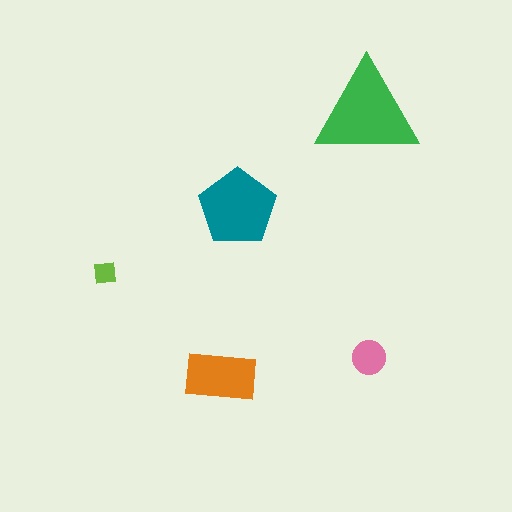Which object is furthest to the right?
The pink circle is rightmost.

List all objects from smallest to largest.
The lime square, the pink circle, the orange rectangle, the teal pentagon, the green triangle.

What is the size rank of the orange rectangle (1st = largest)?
3rd.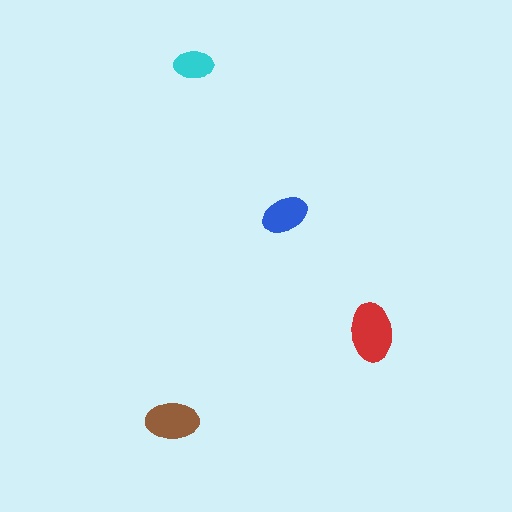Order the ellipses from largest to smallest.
the red one, the brown one, the blue one, the cyan one.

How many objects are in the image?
There are 4 objects in the image.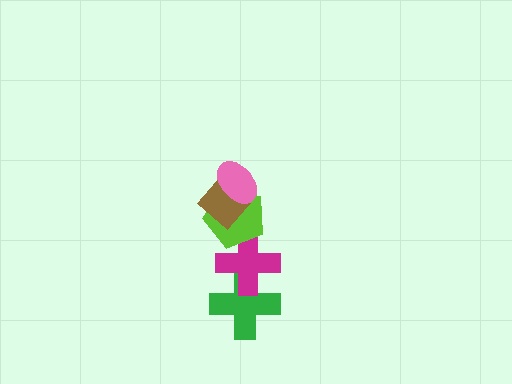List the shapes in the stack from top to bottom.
From top to bottom: the pink ellipse, the brown diamond, the lime pentagon, the magenta cross, the green cross.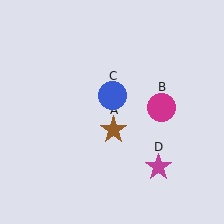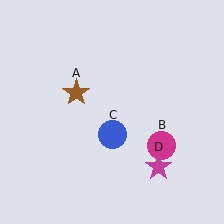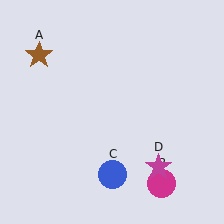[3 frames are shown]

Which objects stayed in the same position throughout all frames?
Magenta star (object D) remained stationary.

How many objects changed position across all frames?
3 objects changed position: brown star (object A), magenta circle (object B), blue circle (object C).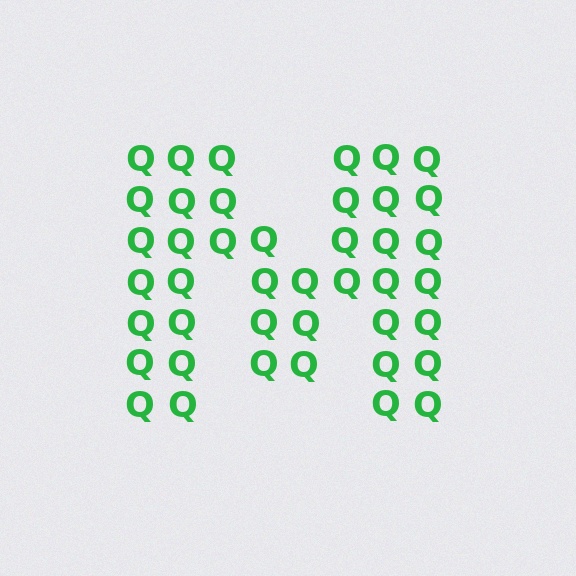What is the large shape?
The large shape is the letter M.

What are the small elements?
The small elements are letter Q's.